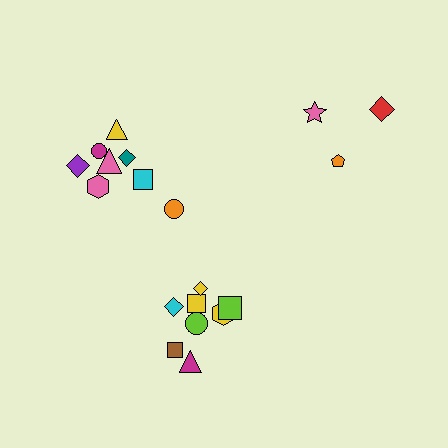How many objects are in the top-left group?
There are 8 objects.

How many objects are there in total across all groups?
There are 19 objects.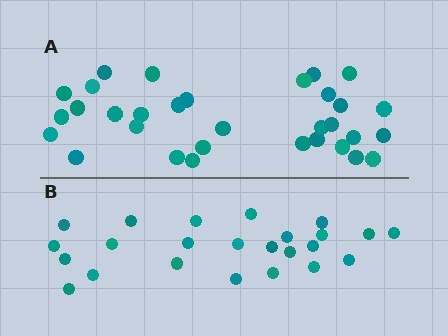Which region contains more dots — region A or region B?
Region A (the top region) has more dots.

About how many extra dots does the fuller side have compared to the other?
Region A has roughly 8 or so more dots than region B.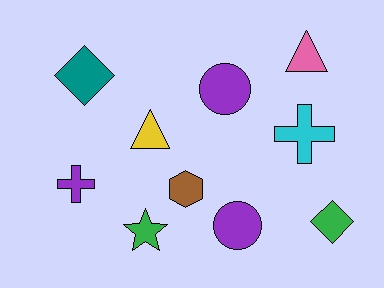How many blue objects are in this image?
There are no blue objects.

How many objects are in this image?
There are 10 objects.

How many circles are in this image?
There are 2 circles.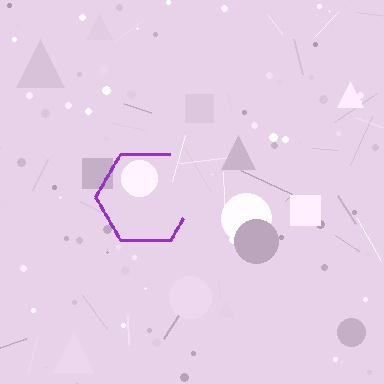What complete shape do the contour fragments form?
The contour fragments form a hexagon.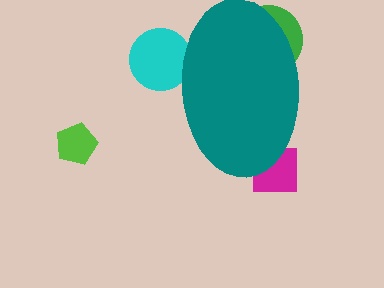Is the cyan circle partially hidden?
Yes, the cyan circle is partially hidden behind the teal ellipse.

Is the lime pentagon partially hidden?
No, the lime pentagon is fully visible.